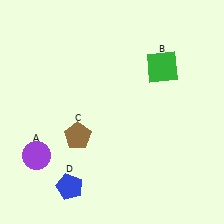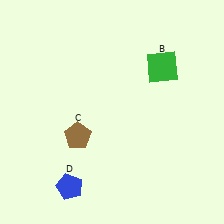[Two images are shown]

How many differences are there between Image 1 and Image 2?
There is 1 difference between the two images.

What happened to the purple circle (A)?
The purple circle (A) was removed in Image 2. It was in the bottom-left area of Image 1.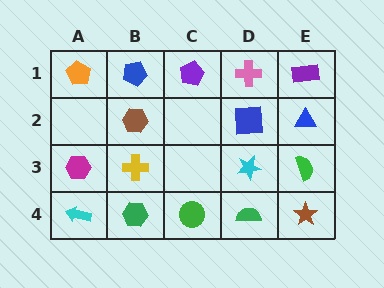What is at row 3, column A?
A magenta hexagon.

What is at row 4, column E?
A brown star.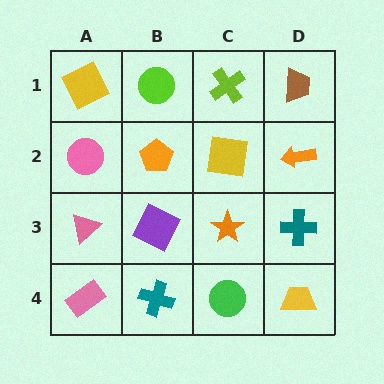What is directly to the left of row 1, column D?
A lime cross.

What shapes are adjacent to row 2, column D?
A brown trapezoid (row 1, column D), a teal cross (row 3, column D), a yellow square (row 2, column C).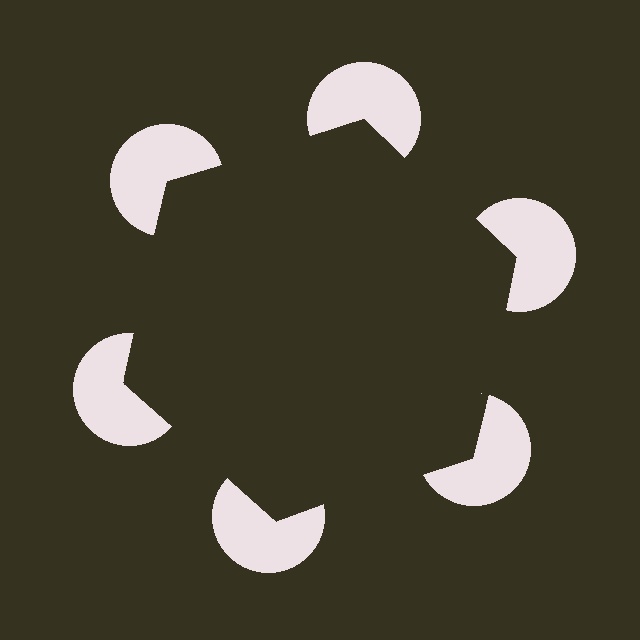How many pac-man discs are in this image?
There are 6 — one at each vertex of the illusory hexagon.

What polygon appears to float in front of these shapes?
An illusory hexagon — its edges are inferred from the aligned wedge cuts in the pac-man discs, not physically drawn.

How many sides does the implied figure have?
6 sides.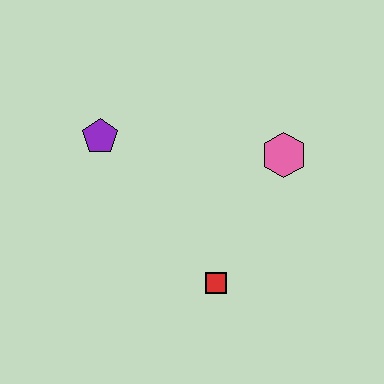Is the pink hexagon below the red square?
No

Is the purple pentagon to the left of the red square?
Yes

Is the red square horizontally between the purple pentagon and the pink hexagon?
Yes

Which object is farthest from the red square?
The purple pentagon is farthest from the red square.